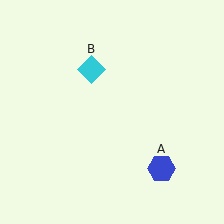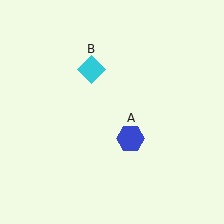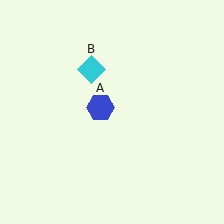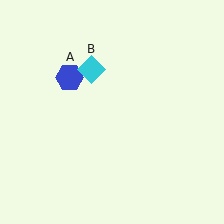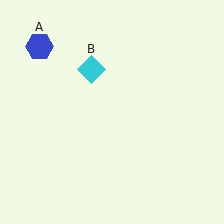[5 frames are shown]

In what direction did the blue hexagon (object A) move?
The blue hexagon (object A) moved up and to the left.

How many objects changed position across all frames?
1 object changed position: blue hexagon (object A).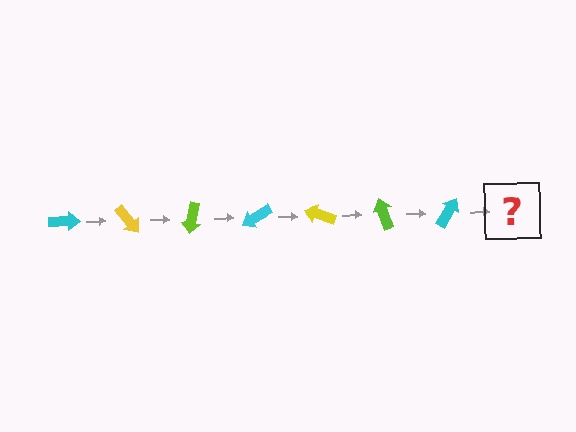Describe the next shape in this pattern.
It should be a yellow arrow, rotated 350 degrees from the start.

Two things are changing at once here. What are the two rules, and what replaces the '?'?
The two rules are that it rotates 50 degrees each step and the color cycles through cyan, yellow, and lime. The '?' should be a yellow arrow, rotated 350 degrees from the start.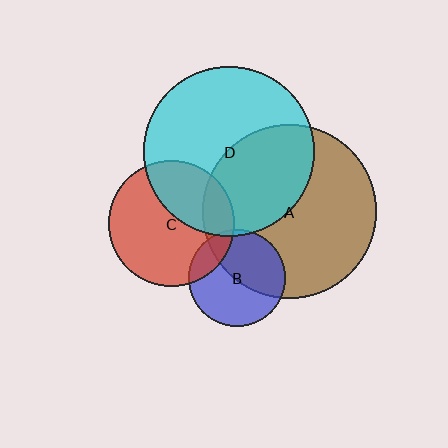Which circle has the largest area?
Circle A (brown).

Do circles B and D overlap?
Yes.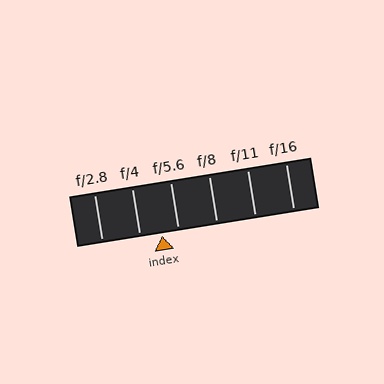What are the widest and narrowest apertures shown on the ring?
The widest aperture shown is f/2.8 and the narrowest is f/16.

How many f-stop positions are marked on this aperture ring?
There are 6 f-stop positions marked.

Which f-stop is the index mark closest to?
The index mark is closest to f/5.6.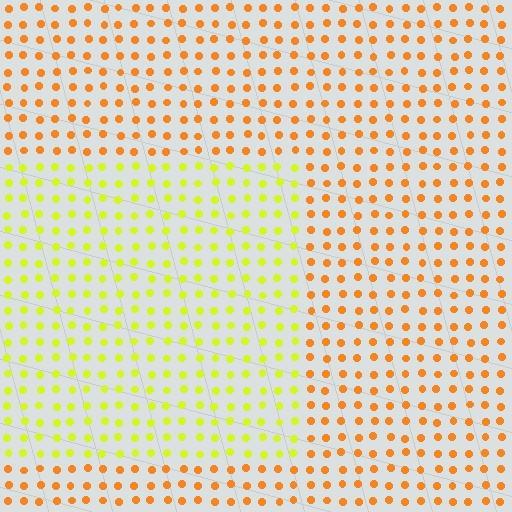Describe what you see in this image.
The image is filled with small orange elements in a uniform arrangement. A rectangle-shaped region is visible where the elements are tinted to a slightly different hue, forming a subtle color boundary.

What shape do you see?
I see a rectangle.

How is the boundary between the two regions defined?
The boundary is defined purely by a slight shift in hue (about 41 degrees). Spacing, size, and orientation are identical on both sides.